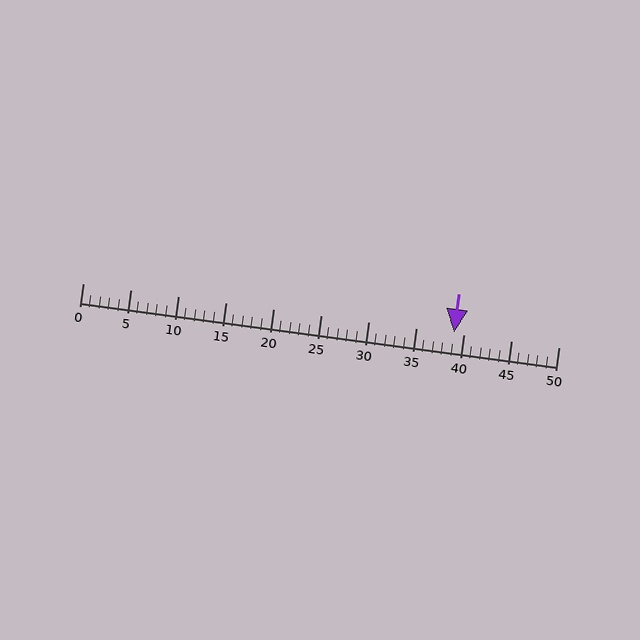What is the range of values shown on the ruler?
The ruler shows values from 0 to 50.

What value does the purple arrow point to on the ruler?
The purple arrow points to approximately 39.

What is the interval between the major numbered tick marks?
The major tick marks are spaced 5 units apart.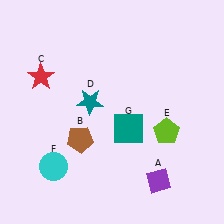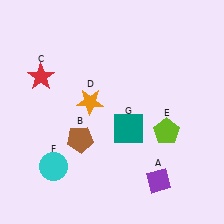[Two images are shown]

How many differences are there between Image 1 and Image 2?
There is 1 difference between the two images.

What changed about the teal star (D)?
In Image 1, D is teal. In Image 2, it changed to orange.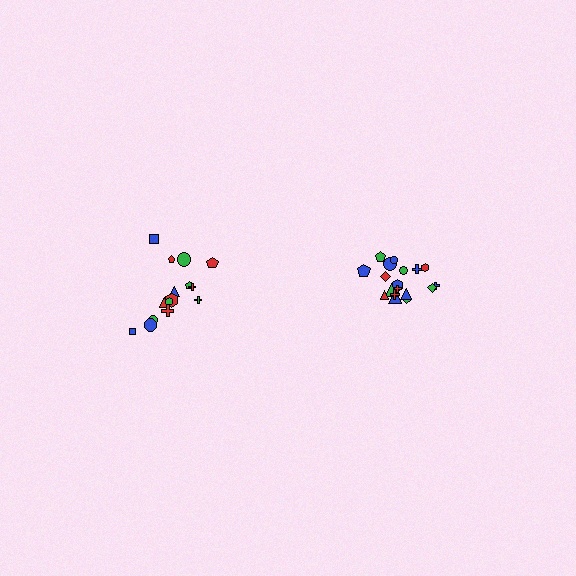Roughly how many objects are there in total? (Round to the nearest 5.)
Roughly 35 objects in total.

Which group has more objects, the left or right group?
The right group.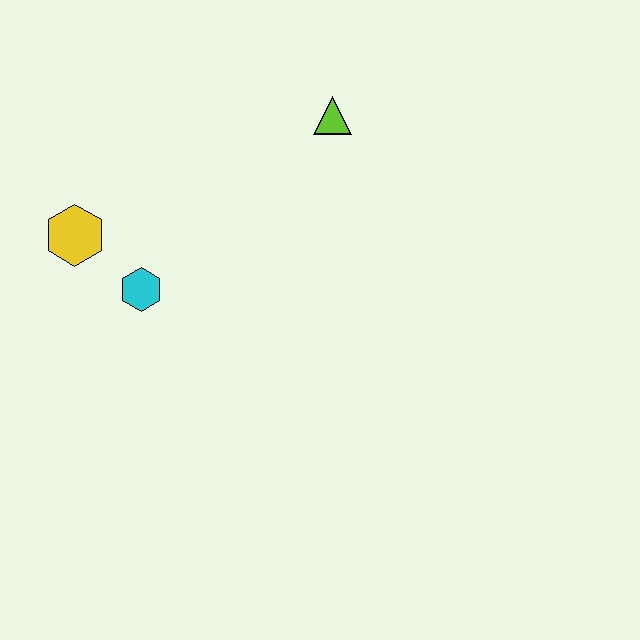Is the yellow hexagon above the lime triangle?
No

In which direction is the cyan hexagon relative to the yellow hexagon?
The cyan hexagon is to the right of the yellow hexagon.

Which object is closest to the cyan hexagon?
The yellow hexagon is closest to the cyan hexagon.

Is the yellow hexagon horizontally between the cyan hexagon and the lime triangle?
No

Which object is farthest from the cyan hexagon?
The lime triangle is farthest from the cyan hexagon.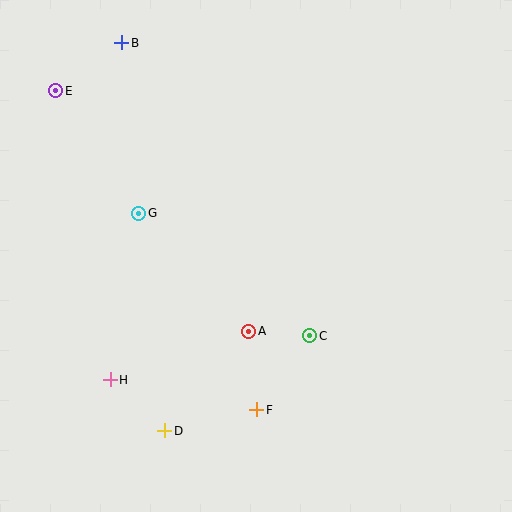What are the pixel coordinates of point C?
Point C is at (310, 336).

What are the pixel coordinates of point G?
Point G is at (139, 213).